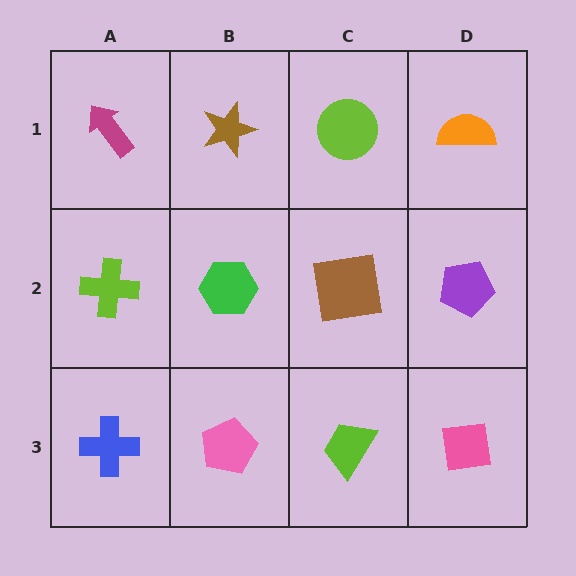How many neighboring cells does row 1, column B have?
3.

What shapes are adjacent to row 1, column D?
A purple pentagon (row 2, column D), a lime circle (row 1, column C).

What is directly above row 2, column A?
A magenta arrow.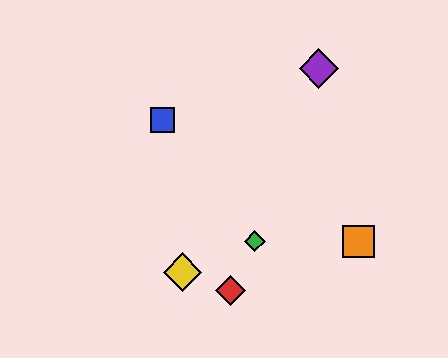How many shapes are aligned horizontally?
2 shapes (the green diamond, the orange square) are aligned horizontally.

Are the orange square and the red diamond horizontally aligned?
No, the orange square is at y≈241 and the red diamond is at y≈290.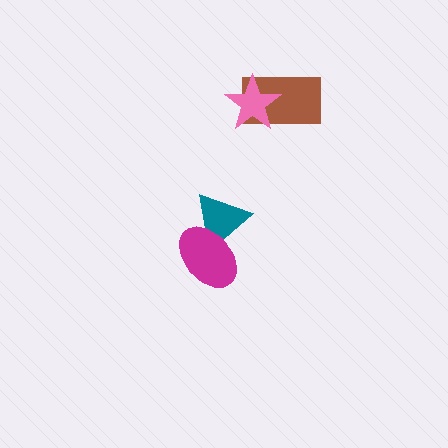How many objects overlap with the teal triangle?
1 object overlaps with the teal triangle.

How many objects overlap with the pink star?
1 object overlaps with the pink star.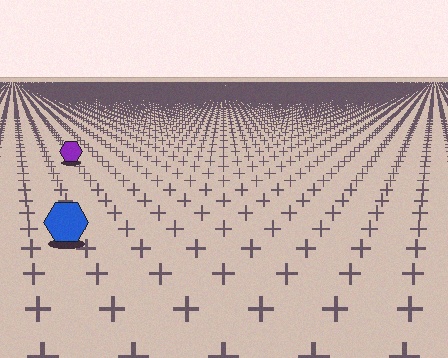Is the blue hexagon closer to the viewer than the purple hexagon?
Yes. The blue hexagon is closer — you can tell from the texture gradient: the ground texture is coarser near it.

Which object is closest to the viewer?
The blue hexagon is closest. The texture marks near it are larger and more spread out.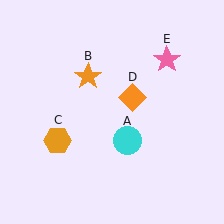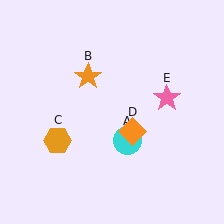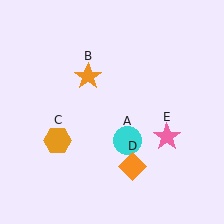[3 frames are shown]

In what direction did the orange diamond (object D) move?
The orange diamond (object D) moved down.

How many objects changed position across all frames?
2 objects changed position: orange diamond (object D), pink star (object E).